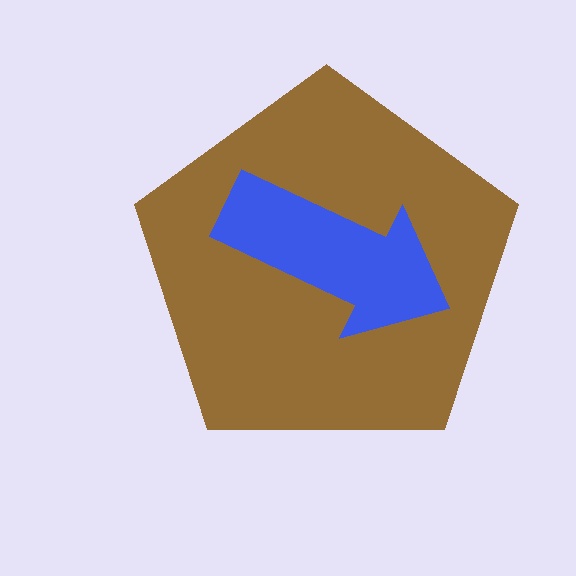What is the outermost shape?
The brown pentagon.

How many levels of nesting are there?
2.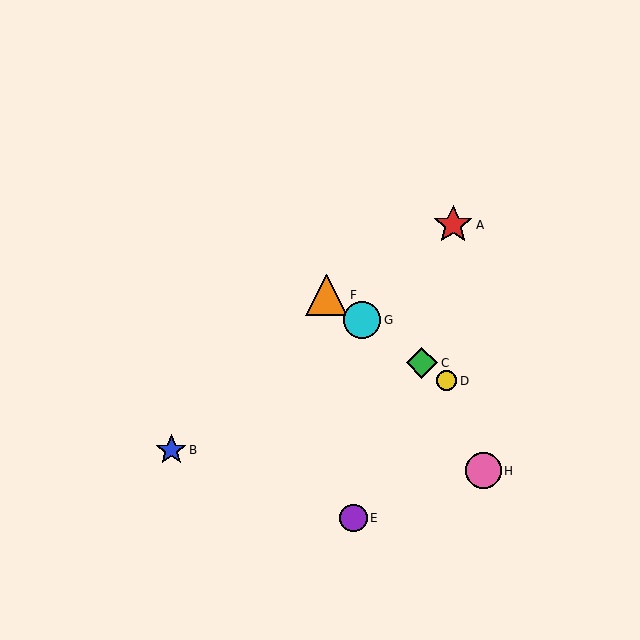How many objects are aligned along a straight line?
4 objects (C, D, F, G) are aligned along a straight line.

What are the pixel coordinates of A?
Object A is at (453, 225).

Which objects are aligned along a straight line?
Objects C, D, F, G are aligned along a straight line.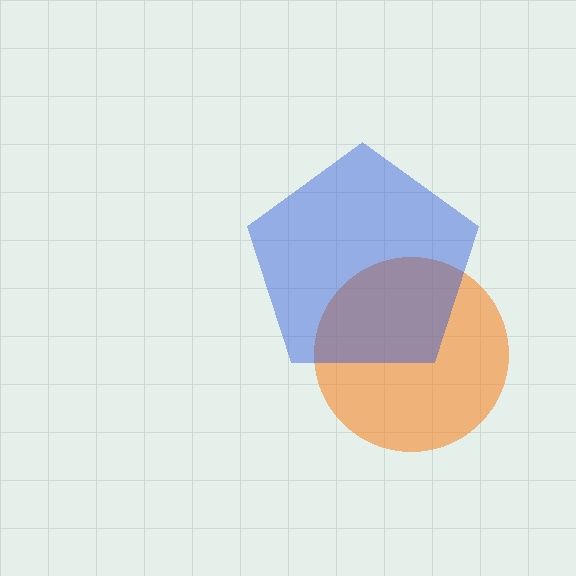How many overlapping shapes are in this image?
There are 2 overlapping shapes in the image.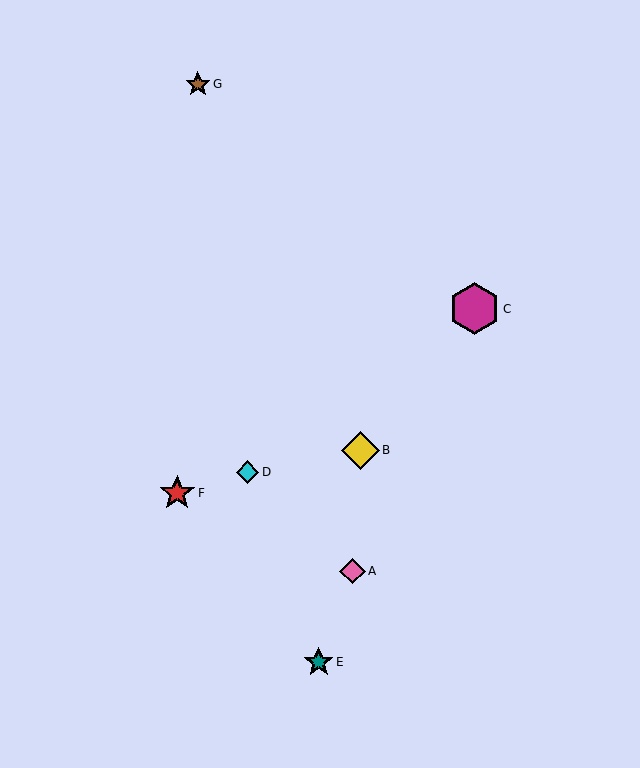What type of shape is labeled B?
Shape B is a yellow diamond.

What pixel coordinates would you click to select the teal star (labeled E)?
Click at (319, 662) to select the teal star E.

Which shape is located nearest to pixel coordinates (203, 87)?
The brown star (labeled G) at (198, 84) is nearest to that location.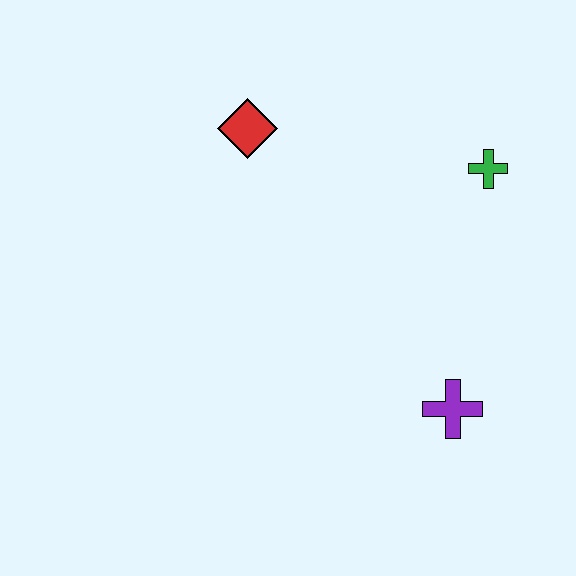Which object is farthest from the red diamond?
The purple cross is farthest from the red diamond.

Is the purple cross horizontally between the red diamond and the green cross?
Yes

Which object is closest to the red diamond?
The green cross is closest to the red diamond.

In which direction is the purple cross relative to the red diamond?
The purple cross is below the red diamond.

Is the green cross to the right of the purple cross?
Yes